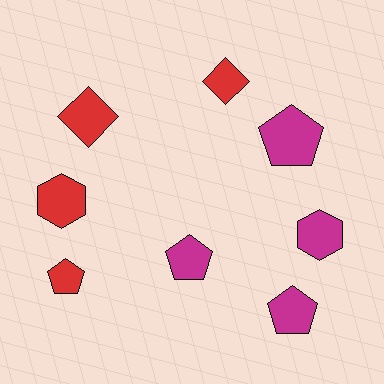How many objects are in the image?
There are 8 objects.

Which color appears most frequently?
Magenta, with 4 objects.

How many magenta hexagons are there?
There is 1 magenta hexagon.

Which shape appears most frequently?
Pentagon, with 4 objects.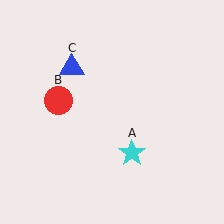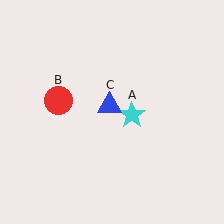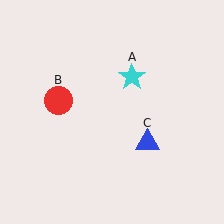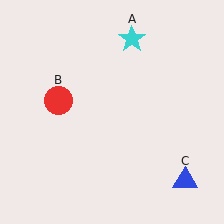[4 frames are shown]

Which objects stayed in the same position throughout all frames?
Red circle (object B) remained stationary.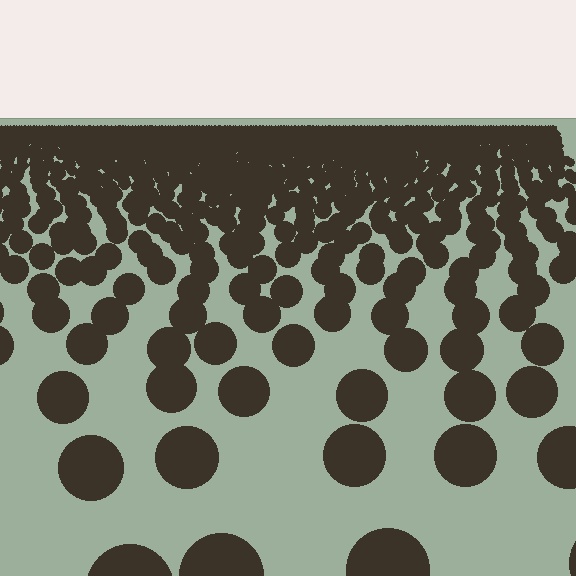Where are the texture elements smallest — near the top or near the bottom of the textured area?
Near the top.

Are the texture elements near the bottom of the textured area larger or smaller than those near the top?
Larger. Near the bottom, elements are closer to the viewer and appear at a bigger on-screen size.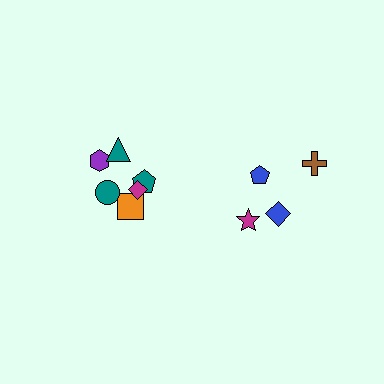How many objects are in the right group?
There are 4 objects.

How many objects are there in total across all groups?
There are 10 objects.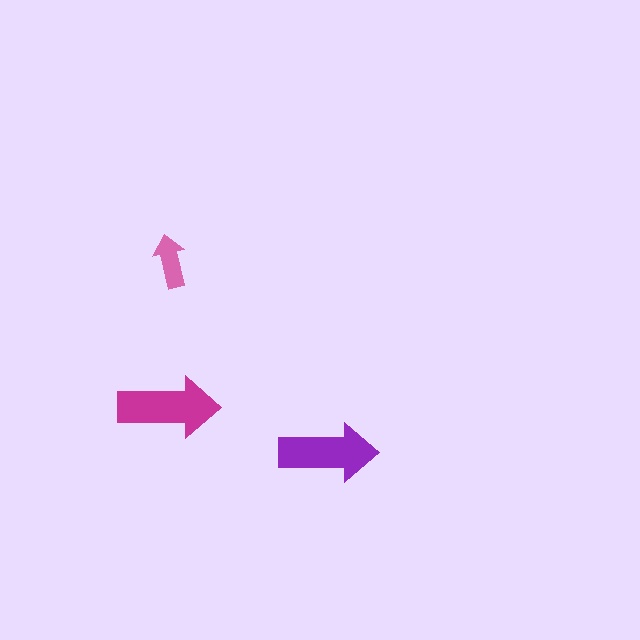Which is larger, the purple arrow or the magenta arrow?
The magenta one.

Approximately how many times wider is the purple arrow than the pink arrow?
About 2 times wider.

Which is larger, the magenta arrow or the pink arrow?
The magenta one.